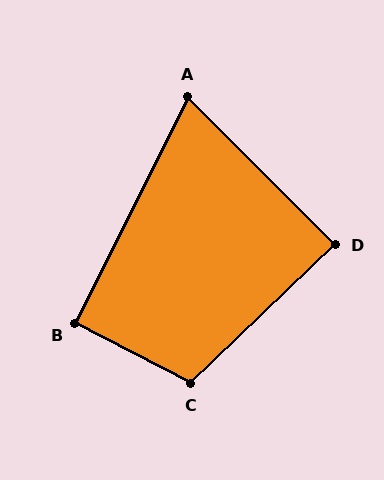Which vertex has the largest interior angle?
C, at approximately 109 degrees.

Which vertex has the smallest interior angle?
A, at approximately 71 degrees.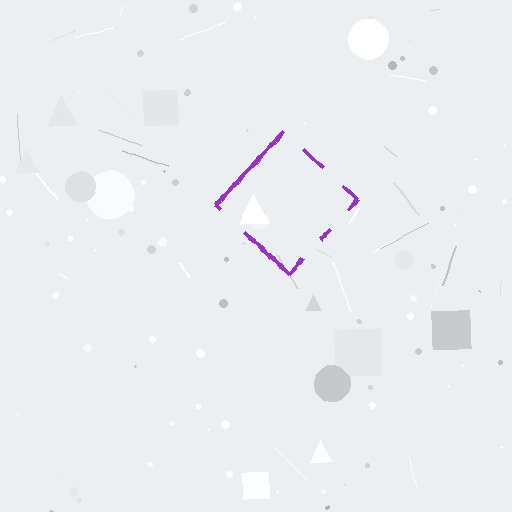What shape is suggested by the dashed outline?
The dashed outline suggests a diamond.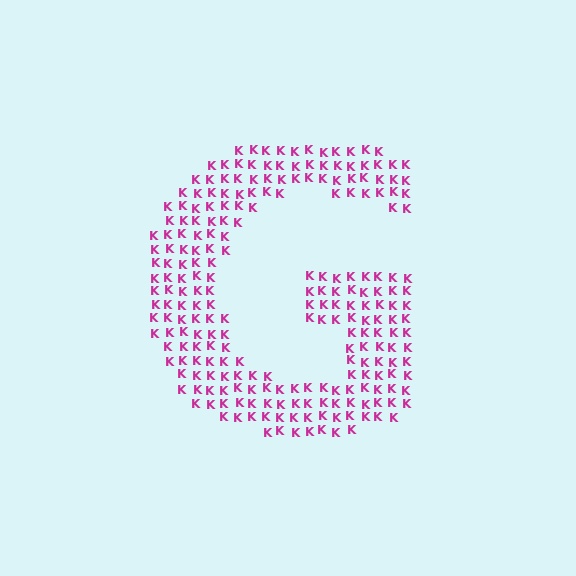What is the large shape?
The large shape is the letter G.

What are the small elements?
The small elements are letter K's.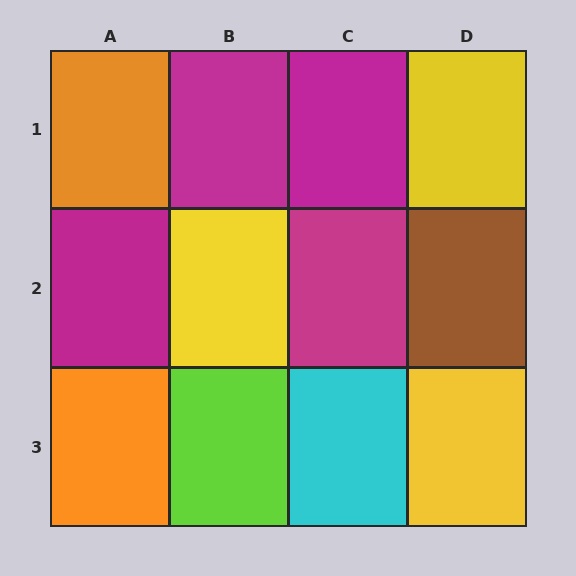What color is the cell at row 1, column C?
Magenta.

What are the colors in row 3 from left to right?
Orange, lime, cyan, yellow.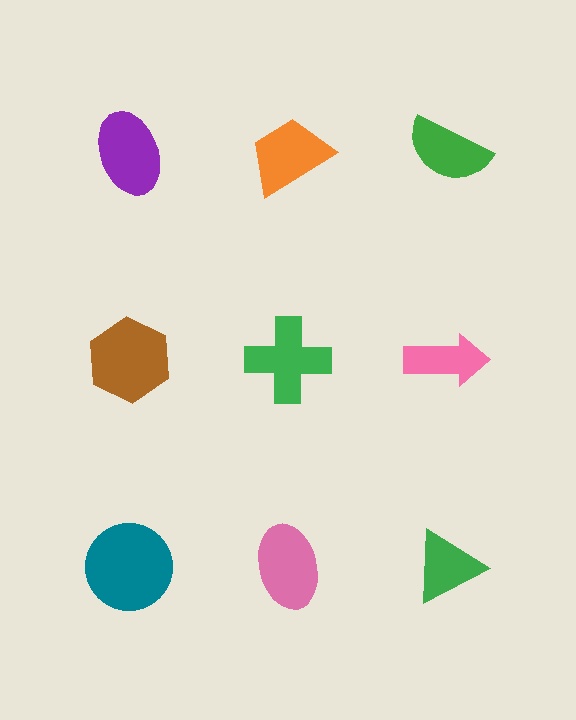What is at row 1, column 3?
A green semicircle.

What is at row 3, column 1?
A teal circle.